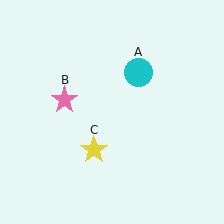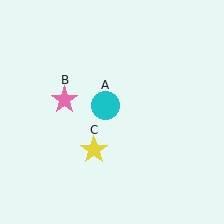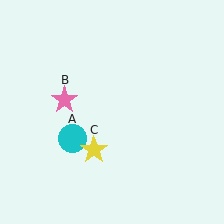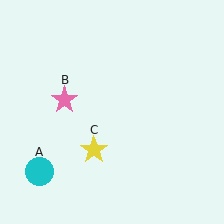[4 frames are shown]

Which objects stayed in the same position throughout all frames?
Pink star (object B) and yellow star (object C) remained stationary.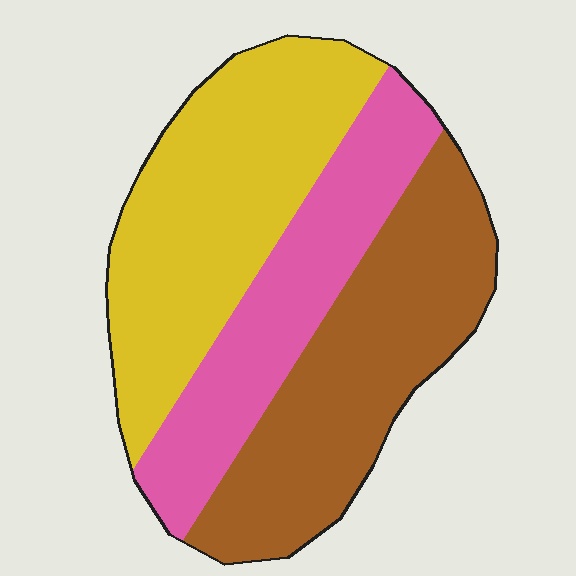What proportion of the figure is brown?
Brown covers about 35% of the figure.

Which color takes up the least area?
Pink, at roughly 25%.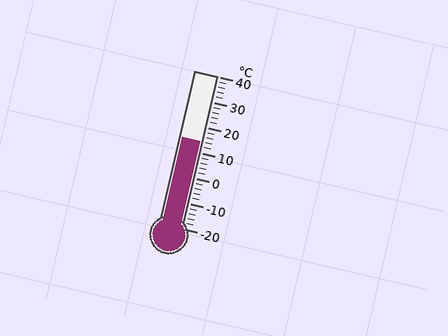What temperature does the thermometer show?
The thermometer shows approximately 14°C.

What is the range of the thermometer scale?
The thermometer scale ranges from -20°C to 40°C.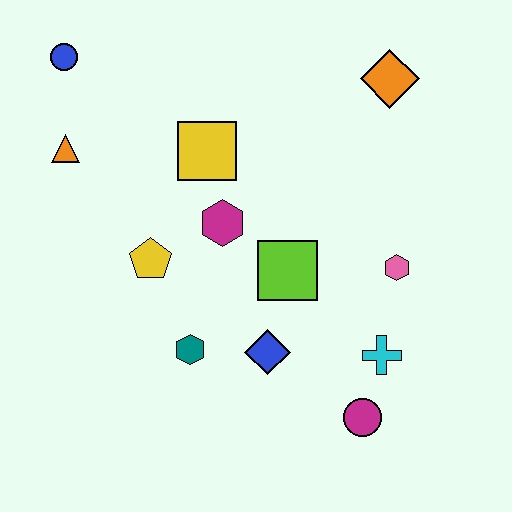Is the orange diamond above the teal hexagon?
Yes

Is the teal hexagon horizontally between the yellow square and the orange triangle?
Yes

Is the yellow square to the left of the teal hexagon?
No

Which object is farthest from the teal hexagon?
The orange diamond is farthest from the teal hexagon.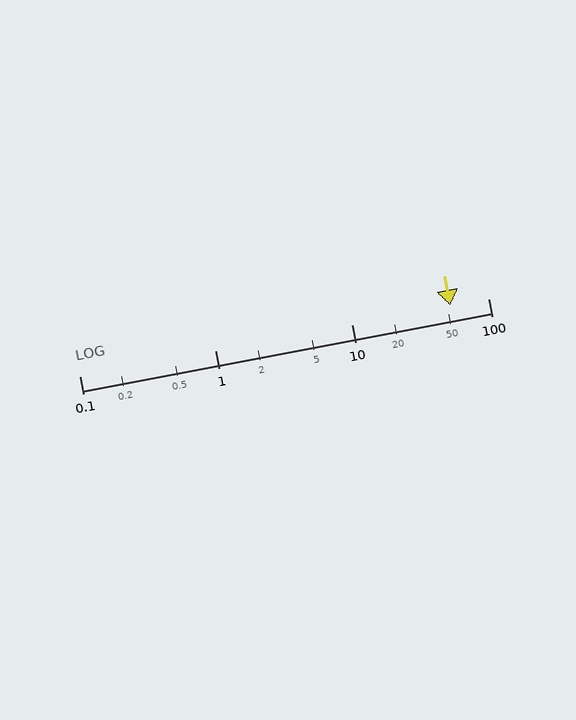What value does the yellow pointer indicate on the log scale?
The pointer indicates approximately 53.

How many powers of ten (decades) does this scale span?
The scale spans 3 decades, from 0.1 to 100.